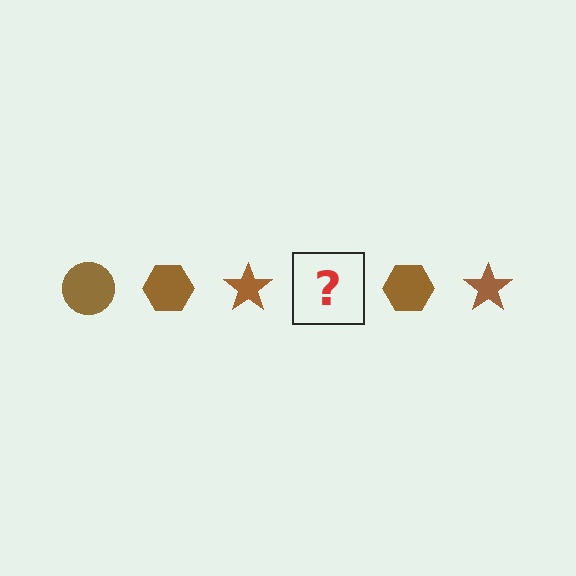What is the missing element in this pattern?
The missing element is a brown circle.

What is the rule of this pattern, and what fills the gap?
The rule is that the pattern cycles through circle, hexagon, star shapes in brown. The gap should be filled with a brown circle.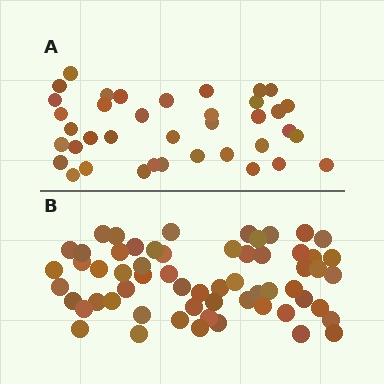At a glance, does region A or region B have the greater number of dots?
Region B (the bottom region) has more dots.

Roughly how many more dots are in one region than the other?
Region B has approximately 20 more dots than region A.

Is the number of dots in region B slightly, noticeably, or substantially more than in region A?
Region B has substantially more. The ratio is roughly 1.6 to 1.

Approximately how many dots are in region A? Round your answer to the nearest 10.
About 40 dots. (The exact count is 38, which rounds to 40.)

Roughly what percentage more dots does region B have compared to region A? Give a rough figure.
About 60% more.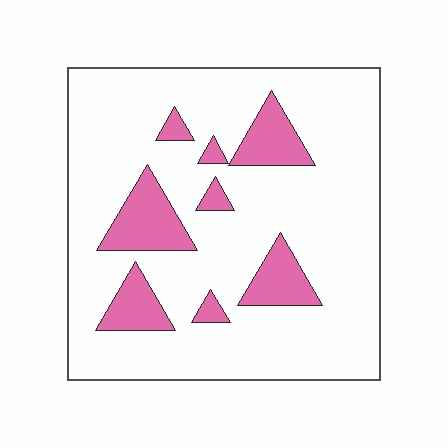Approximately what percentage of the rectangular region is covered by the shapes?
Approximately 15%.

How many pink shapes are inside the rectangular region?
8.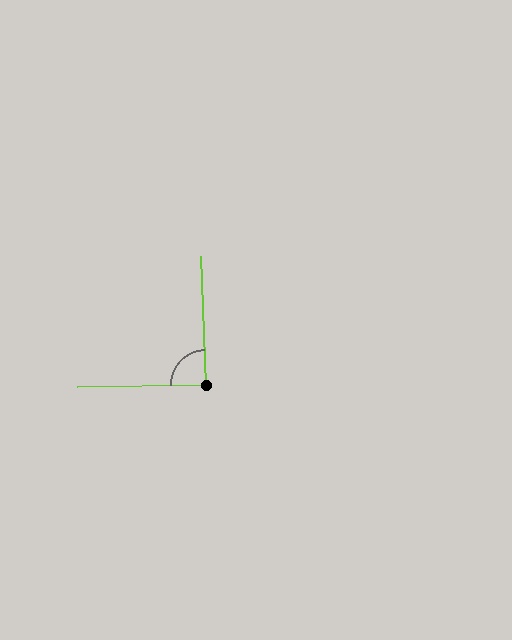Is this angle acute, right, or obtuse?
It is approximately a right angle.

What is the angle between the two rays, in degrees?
Approximately 89 degrees.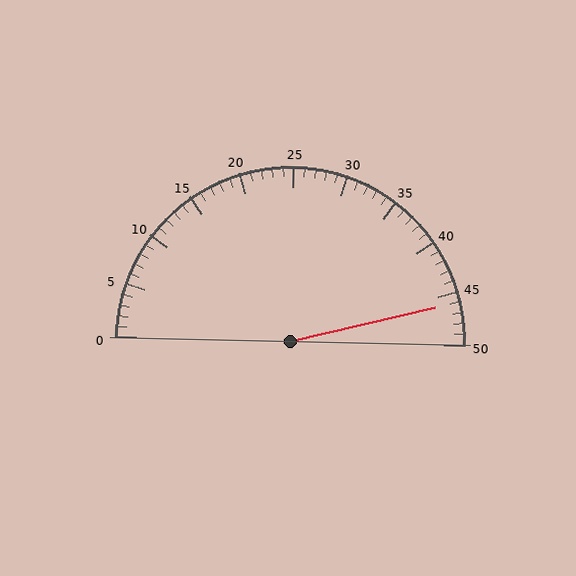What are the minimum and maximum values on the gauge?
The gauge ranges from 0 to 50.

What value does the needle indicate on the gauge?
The needle indicates approximately 46.